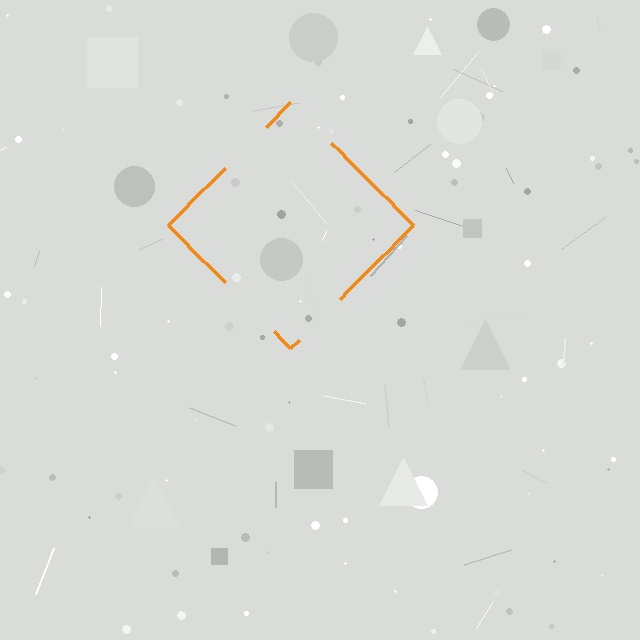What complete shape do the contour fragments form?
The contour fragments form a diamond.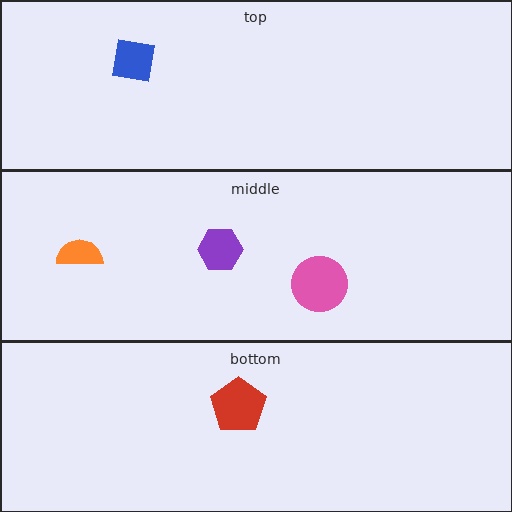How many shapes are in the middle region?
3.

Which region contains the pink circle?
The middle region.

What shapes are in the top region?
The blue square.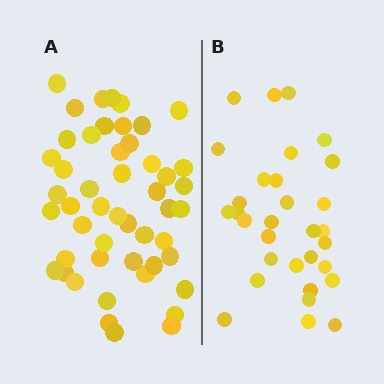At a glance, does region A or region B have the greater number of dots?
Region A (the left region) has more dots.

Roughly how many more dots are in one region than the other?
Region A has approximately 20 more dots than region B.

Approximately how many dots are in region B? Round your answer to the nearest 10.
About 30 dots. (The exact count is 31, which rounds to 30.)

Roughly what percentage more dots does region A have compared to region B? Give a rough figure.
About 60% more.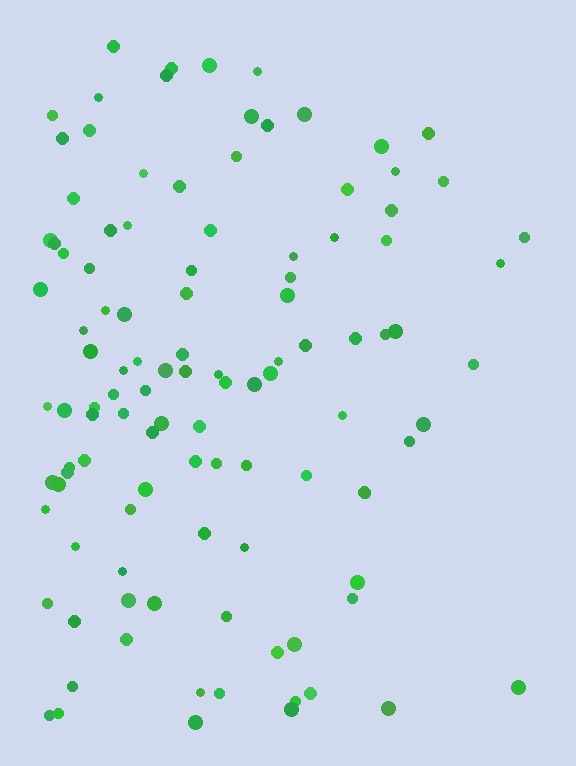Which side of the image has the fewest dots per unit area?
The right.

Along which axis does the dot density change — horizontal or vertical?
Horizontal.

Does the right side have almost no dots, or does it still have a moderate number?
Still a moderate number, just noticeably fewer than the left.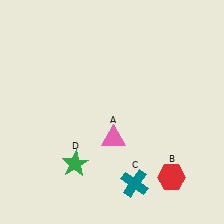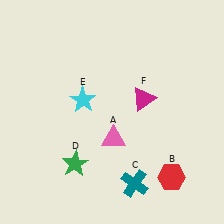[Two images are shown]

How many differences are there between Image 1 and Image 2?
There are 2 differences between the two images.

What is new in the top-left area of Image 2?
A cyan star (E) was added in the top-left area of Image 2.